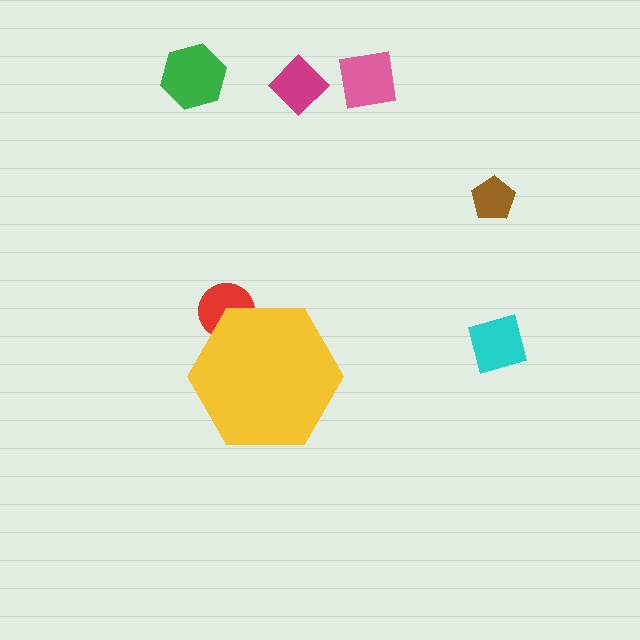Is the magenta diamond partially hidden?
No, the magenta diamond is fully visible.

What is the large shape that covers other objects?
A yellow hexagon.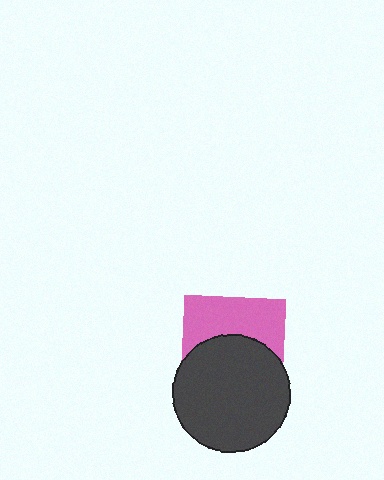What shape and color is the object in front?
The object in front is a dark gray circle.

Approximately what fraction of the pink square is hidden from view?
Roughly 56% of the pink square is hidden behind the dark gray circle.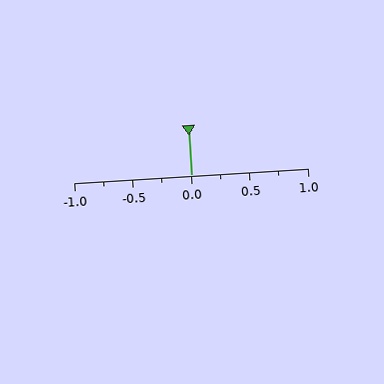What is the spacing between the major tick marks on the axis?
The major ticks are spaced 0.5 apart.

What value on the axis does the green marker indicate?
The marker indicates approximately 0.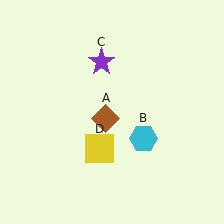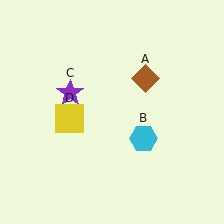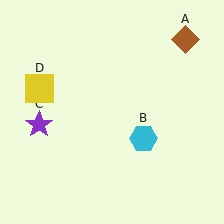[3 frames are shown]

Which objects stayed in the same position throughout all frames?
Cyan hexagon (object B) remained stationary.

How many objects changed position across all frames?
3 objects changed position: brown diamond (object A), purple star (object C), yellow square (object D).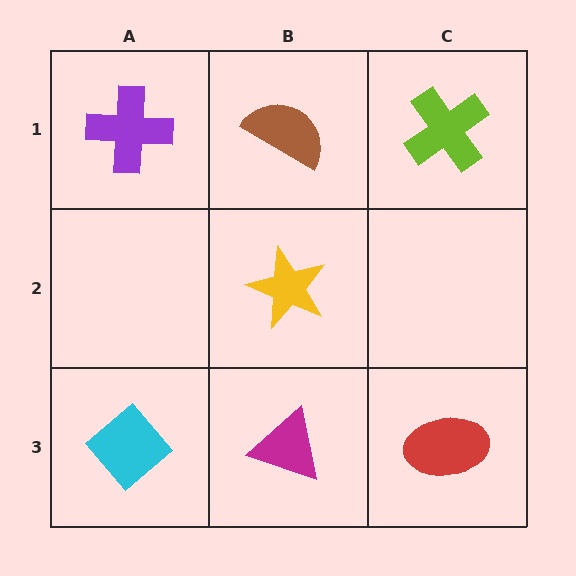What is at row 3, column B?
A magenta triangle.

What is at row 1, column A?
A purple cross.